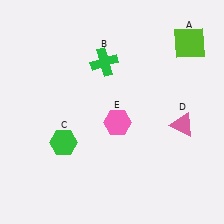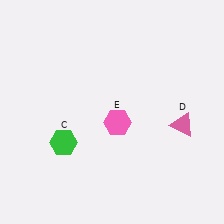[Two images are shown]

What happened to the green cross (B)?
The green cross (B) was removed in Image 2. It was in the top-left area of Image 1.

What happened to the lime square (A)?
The lime square (A) was removed in Image 2. It was in the top-right area of Image 1.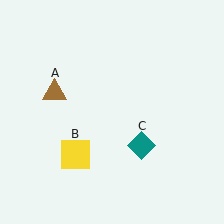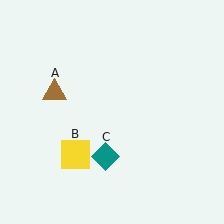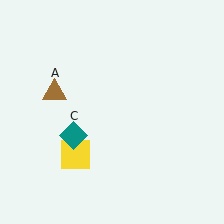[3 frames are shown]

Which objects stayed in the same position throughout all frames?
Brown triangle (object A) and yellow square (object B) remained stationary.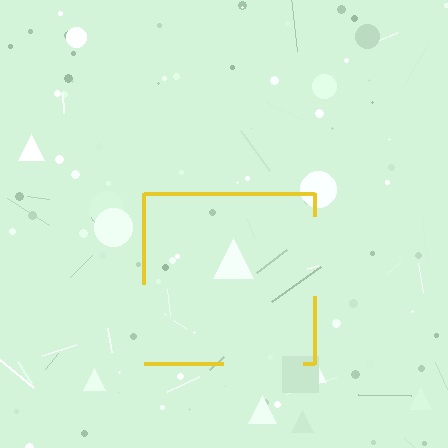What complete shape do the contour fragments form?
The contour fragments form a square.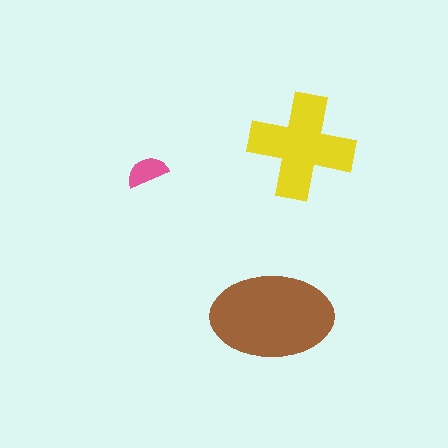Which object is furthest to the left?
The pink semicircle is leftmost.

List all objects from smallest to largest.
The pink semicircle, the yellow cross, the brown ellipse.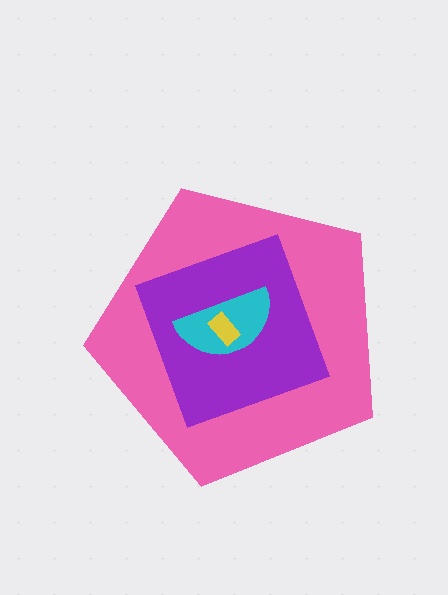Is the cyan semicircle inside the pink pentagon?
Yes.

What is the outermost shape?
The pink pentagon.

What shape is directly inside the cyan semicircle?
The yellow rectangle.